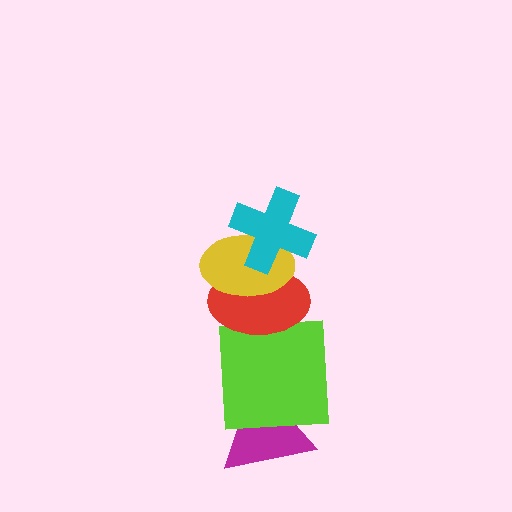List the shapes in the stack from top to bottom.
From top to bottom: the cyan cross, the yellow ellipse, the red ellipse, the lime square, the magenta triangle.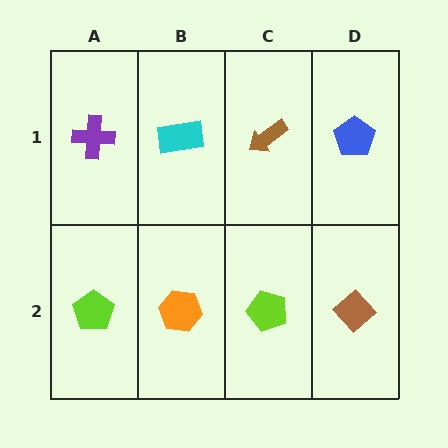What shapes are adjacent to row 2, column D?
A blue pentagon (row 1, column D), a lime pentagon (row 2, column C).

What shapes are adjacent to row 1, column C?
A lime pentagon (row 2, column C), a cyan rectangle (row 1, column B), a blue pentagon (row 1, column D).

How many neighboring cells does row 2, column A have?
2.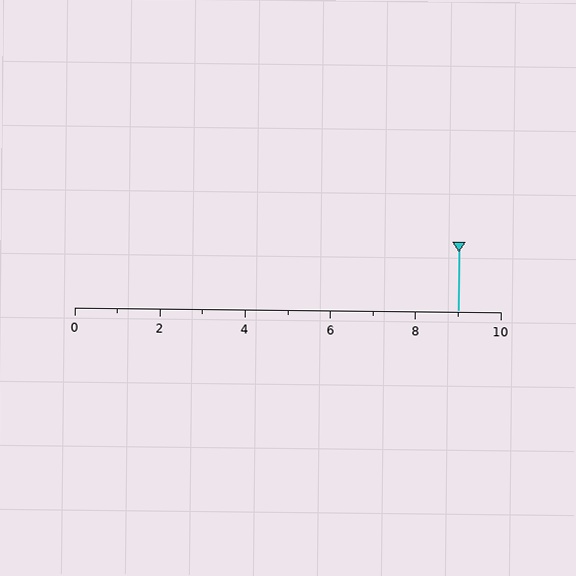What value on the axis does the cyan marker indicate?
The marker indicates approximately 9.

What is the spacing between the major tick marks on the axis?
The major ticks are spaced 2 apart.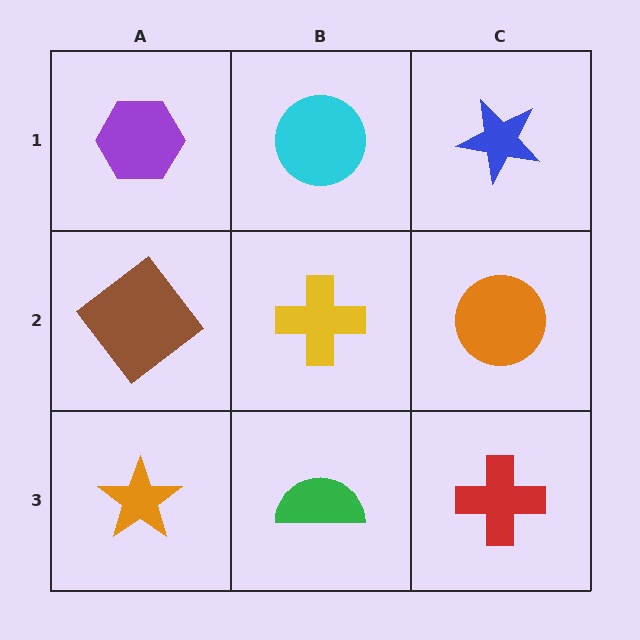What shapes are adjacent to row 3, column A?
A brown diamond (row 2, column A), a green semicircle (row 3, column B).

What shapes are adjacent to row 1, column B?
A yellow cross (row 2, column B), a purple hexagon (row 1, column A), a blue star (row 1, column C).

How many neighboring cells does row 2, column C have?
3.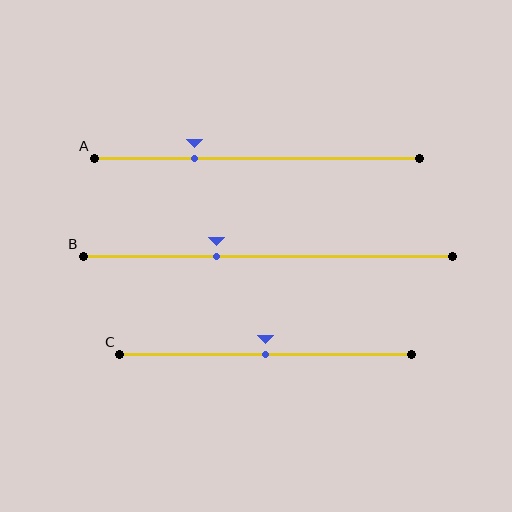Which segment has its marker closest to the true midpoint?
Segment C has its marker closest to the true midpoint.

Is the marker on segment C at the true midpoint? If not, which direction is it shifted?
Yes, the marker on segment C is at the true midpoint.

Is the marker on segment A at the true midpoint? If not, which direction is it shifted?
No, the marker on segment A is shifted to the left by about 19% of the segment length.